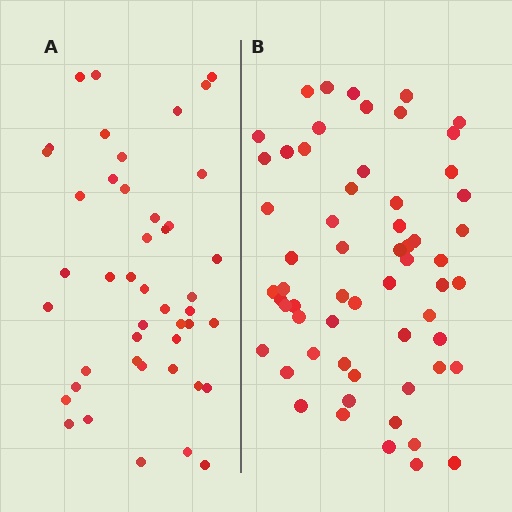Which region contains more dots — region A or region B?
Region B (the right region) has more dots.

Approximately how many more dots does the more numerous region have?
Region B has approximately 15 more dots than region A.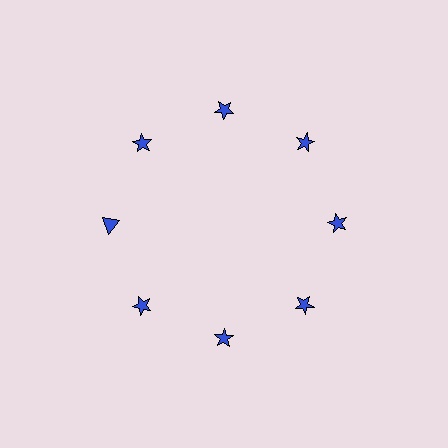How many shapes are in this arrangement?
There are 8 shapes arranged in a ring pattern.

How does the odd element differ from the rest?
It has a different shape: triangle instead of star.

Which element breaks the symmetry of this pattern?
The blue triangle at roughly the 9 o'clock position breaks the symmetry. All other shapes are blue stars.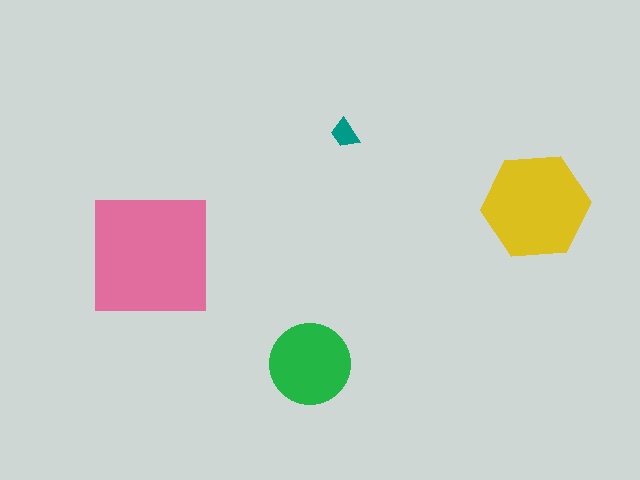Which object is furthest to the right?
The yellow hexagon is rightmost.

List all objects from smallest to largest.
The teal trapezoid, the green circle, the yellow hexagon, the pink square.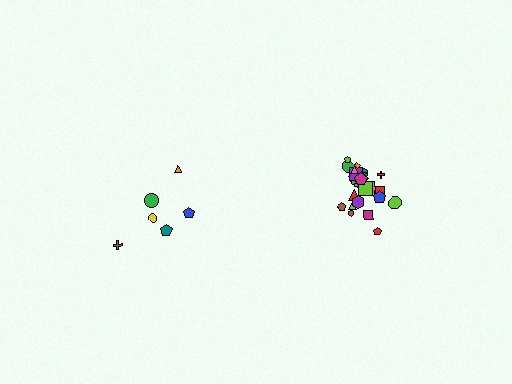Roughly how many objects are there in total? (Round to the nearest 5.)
Roughly 30 objects in total.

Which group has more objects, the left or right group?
The right group.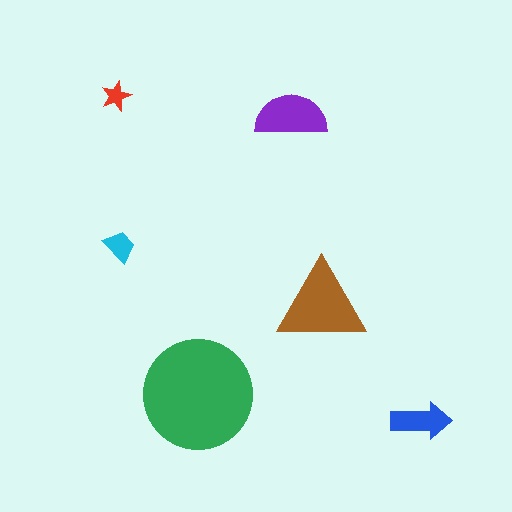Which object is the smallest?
The red star.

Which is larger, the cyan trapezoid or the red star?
The cyan trapezoid.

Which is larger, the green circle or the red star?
The green circle.